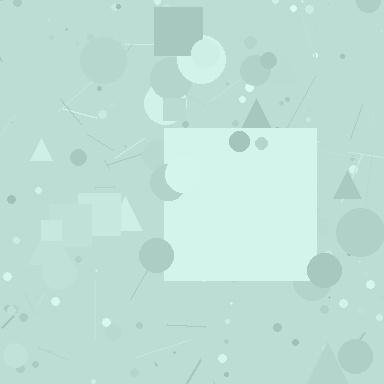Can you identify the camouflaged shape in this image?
The camouflaged shape is a square.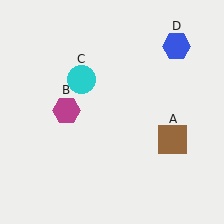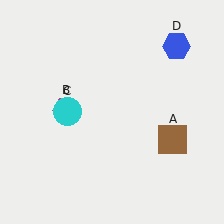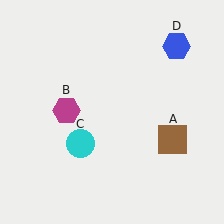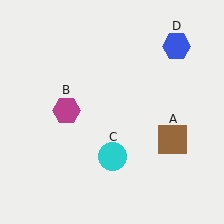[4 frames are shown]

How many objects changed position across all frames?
1 object changed position: cyan circle (object C).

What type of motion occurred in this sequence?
The cyan circle (object C) rotated counterclockwise around the center of the scene.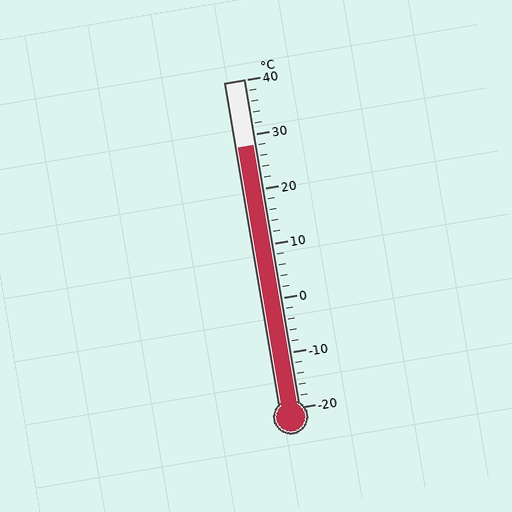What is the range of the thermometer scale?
The thermometer scale ranges from -20°C to 40°C.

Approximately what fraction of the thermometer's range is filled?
The thermometer is filled to approximately 80% of its range.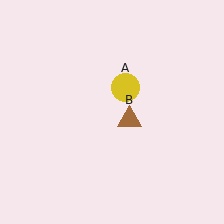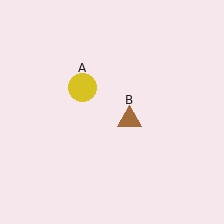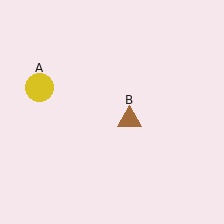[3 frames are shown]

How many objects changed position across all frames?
1 object changed position: yellow circle (object A).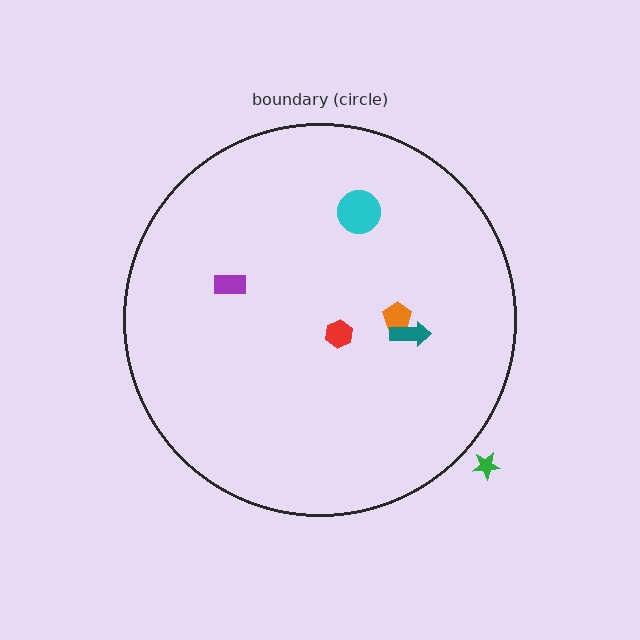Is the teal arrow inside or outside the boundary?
Inside.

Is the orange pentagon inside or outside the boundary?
Inside.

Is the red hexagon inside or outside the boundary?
Inside.